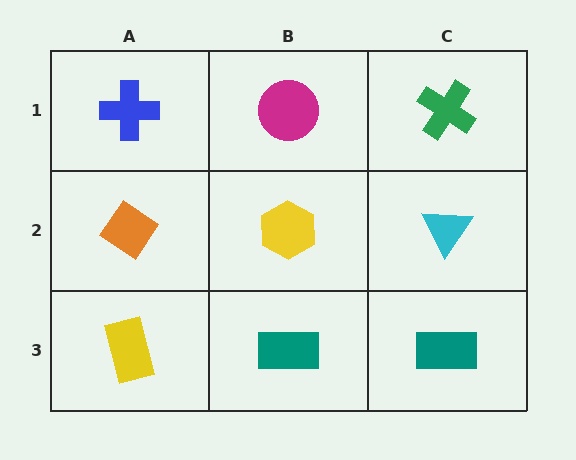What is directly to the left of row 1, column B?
A blue cross.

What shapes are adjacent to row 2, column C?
A green cross (row 1, column C), a teal rectangle (row 3, column C), a yellow hexagon (row 2, column B).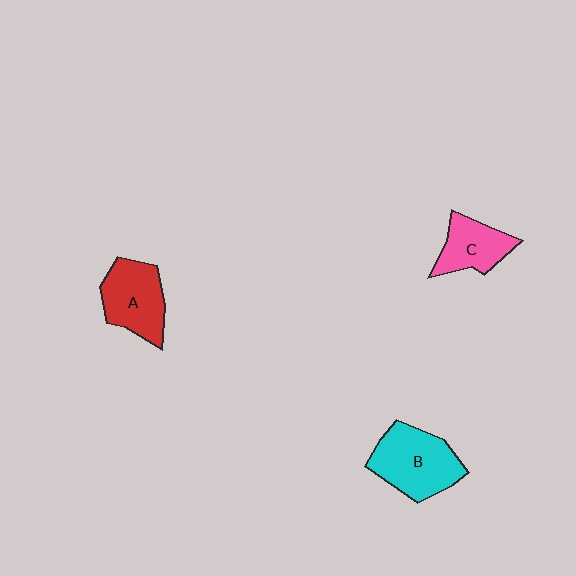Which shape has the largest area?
Shape B (cyan).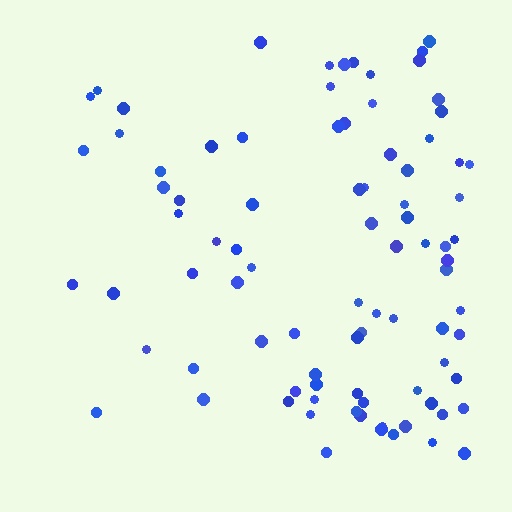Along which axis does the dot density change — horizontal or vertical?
Horizontal.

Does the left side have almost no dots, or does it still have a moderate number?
Still a moderate number, just noticeably fewer than the right.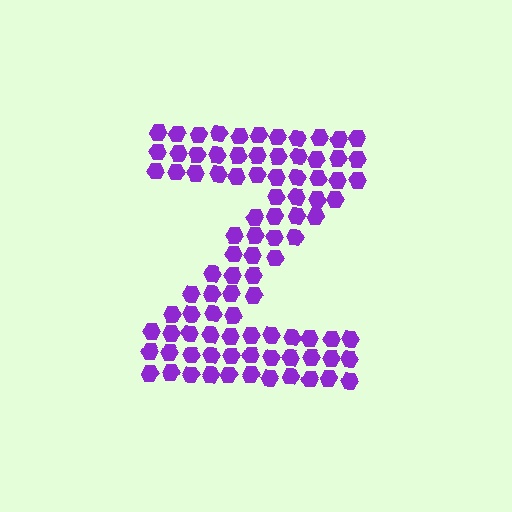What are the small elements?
The small elements are hexagons.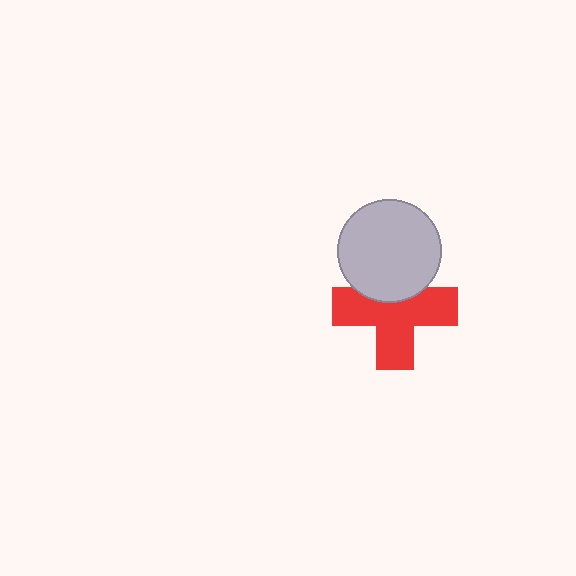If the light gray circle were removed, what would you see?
You would see the complete red cross.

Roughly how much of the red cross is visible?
Most of it is visible (roughly 70%).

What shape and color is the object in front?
The object in front is a light gray circle.